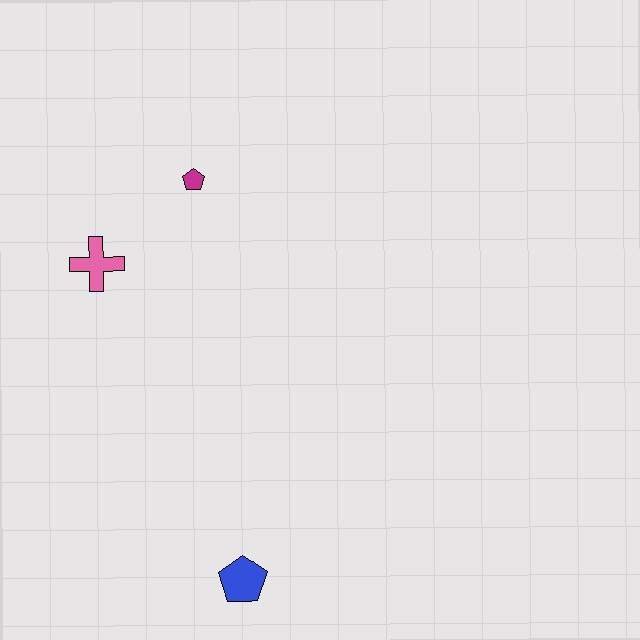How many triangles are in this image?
There are no triangles.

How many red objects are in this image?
There are no red objects.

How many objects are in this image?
There are 3 objects.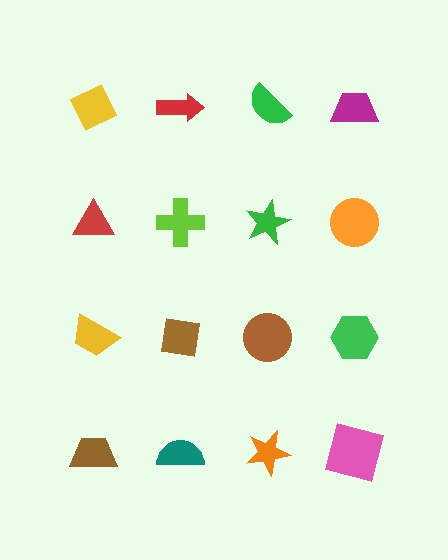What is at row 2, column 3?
A green star.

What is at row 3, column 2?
A brown square.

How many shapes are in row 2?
4 shapes.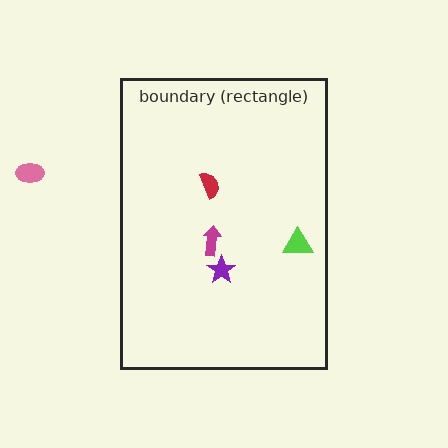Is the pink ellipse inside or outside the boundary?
Outside.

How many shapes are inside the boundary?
4 inside, 1 outside.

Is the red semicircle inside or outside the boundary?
Inside.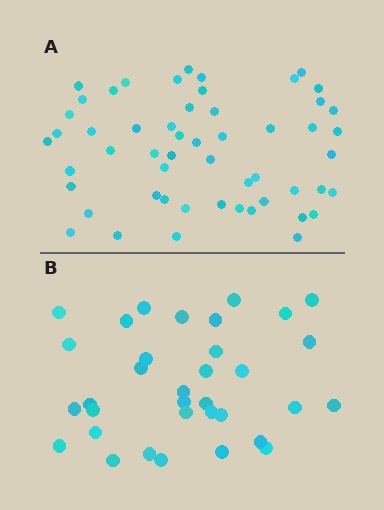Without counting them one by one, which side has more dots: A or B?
Region A (the top region) has more dots.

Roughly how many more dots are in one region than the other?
Region A has approximately 20 more dots than region B.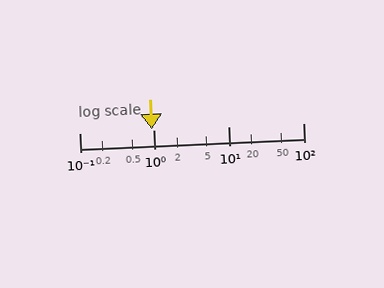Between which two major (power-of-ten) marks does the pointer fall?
The pointer is between 0.1 and 1.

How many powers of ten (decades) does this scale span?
The scale spans 3 decades, from 0.1 to 100.